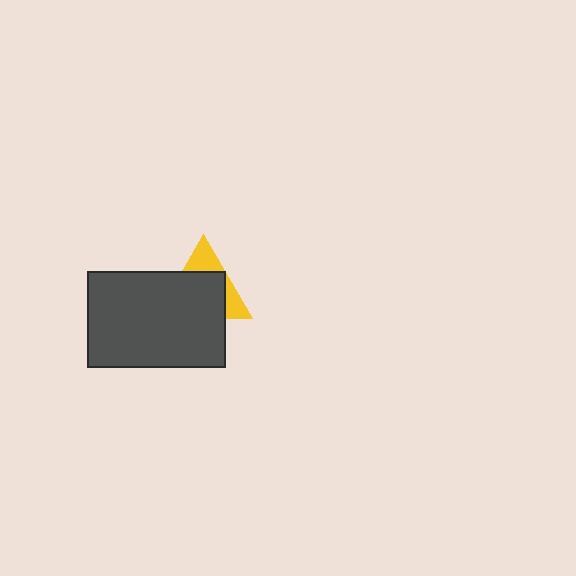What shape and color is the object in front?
The object in front is a dark gray rectangle.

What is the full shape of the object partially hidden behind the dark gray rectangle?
The partially hidden object is a yellow triangle.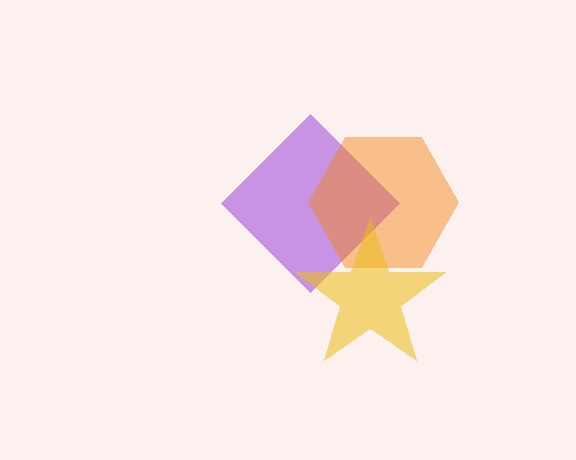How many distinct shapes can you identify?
There are 3 distinct shapes: a purple diamond, an orange hexagon, a yellow star.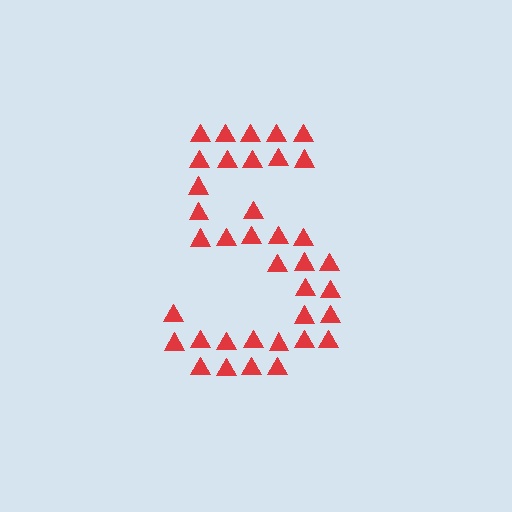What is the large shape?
The large shape is the digit 5.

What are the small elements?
The small elements are triangles.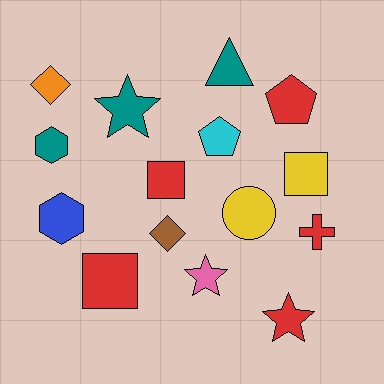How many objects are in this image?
There are 15 objects.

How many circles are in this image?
There is 1 circle.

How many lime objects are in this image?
There are no lime objects.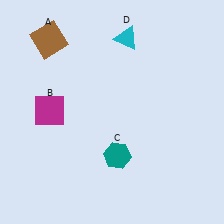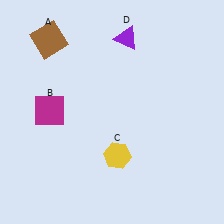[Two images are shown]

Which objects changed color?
C changed from teal to yellow. D changed from cyan to purple.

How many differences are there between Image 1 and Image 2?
There are 2 differences between the two images.